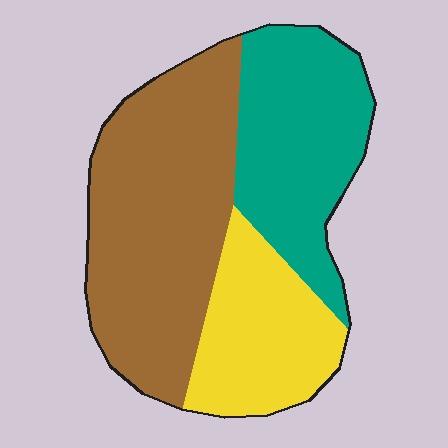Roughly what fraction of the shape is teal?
Teal takes up about one third (1/3) of the shape.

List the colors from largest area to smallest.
From largest to smallest: brown, teal, yellow.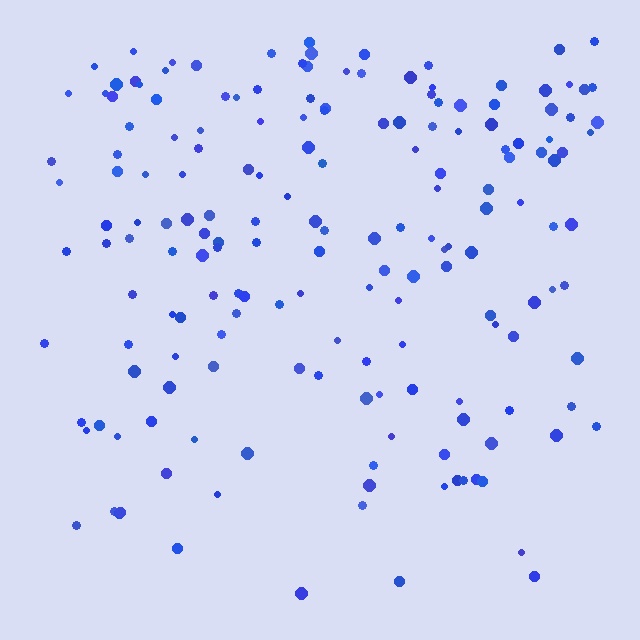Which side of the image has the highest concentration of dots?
The top.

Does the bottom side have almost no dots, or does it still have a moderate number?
Still a moderate number, just noticeably fewer than the top.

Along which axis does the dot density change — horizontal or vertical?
Vertical.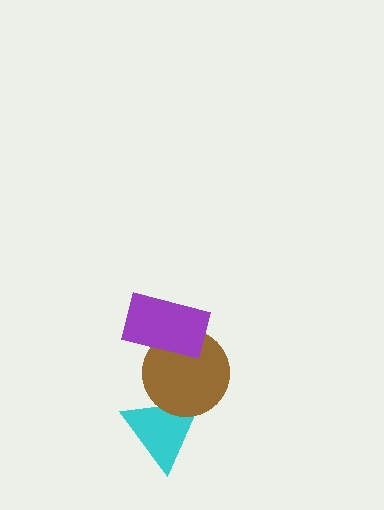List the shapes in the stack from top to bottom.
From top to bottom: the purple rectangle, the brown circle, the cyan triangle.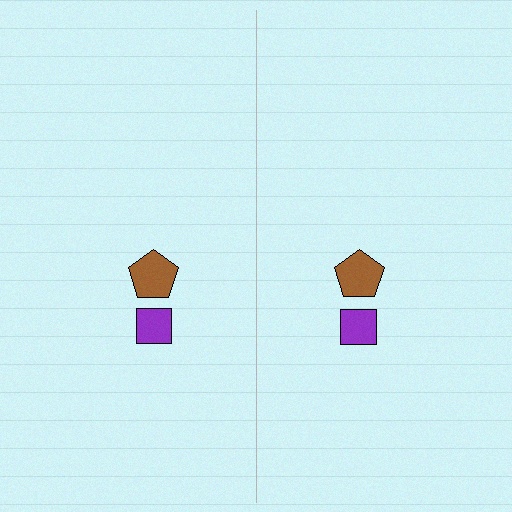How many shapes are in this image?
There are 4 shapes in this image.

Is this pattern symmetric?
Yes, this pattern has bilateral (reflection) symmetry.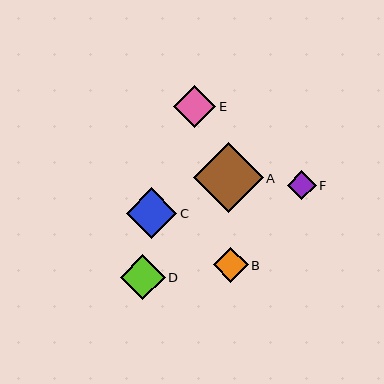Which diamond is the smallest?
Diamond F is the smallest with a size of approximately 29 pixels.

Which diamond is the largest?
Diamond A is the largest with a size of approximately 69 pixels.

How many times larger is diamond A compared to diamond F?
Diamond A is approximately 2.4 times the size of diamond F.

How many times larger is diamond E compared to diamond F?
Diamond E is approximately 1.5 times the size of diamond F.